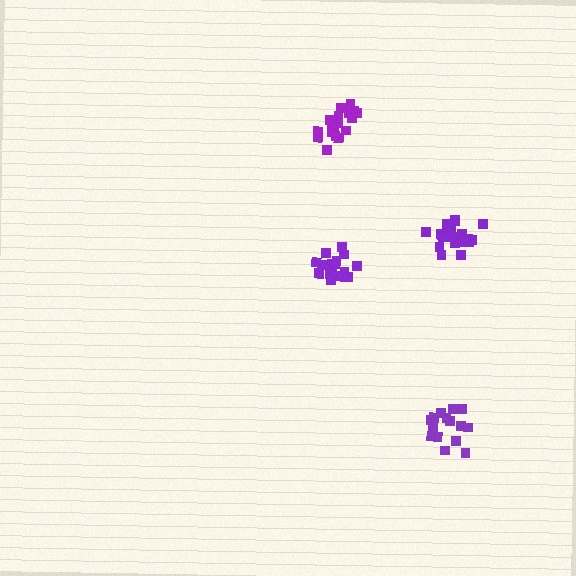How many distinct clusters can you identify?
There are 4 distinct clusters.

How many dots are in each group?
Group 1: 16 dots, Group 2: 20 dots, Group 3: 17 dots, Group 4: 19 dots (72 total).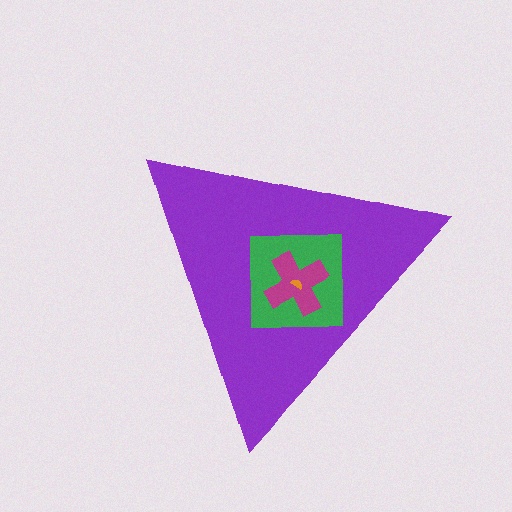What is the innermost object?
The orange semicircle.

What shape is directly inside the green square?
The magenta cross.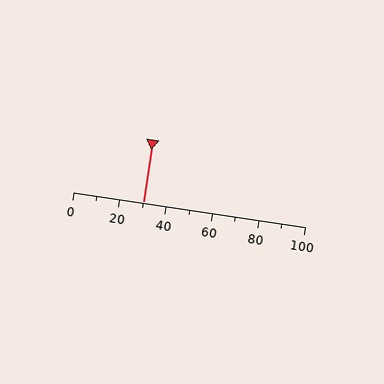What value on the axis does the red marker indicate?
The marker indicates approximately 30.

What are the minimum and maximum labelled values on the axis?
The axis runs from 0 to 100.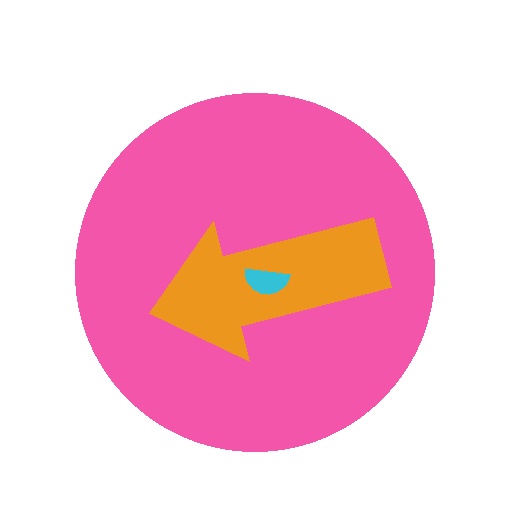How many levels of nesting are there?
3.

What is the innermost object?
The cyan semicircle.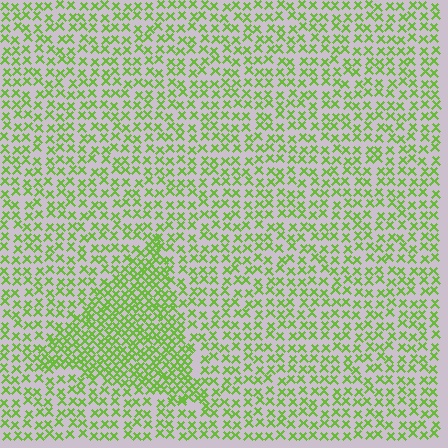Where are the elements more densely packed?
The elements are more densely packed inside the triangle boundary.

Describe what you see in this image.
The image contains small lime elements arranged at two different densities. A triangle-shaped region is visible where the elements are more densely packed than the surrounding area.